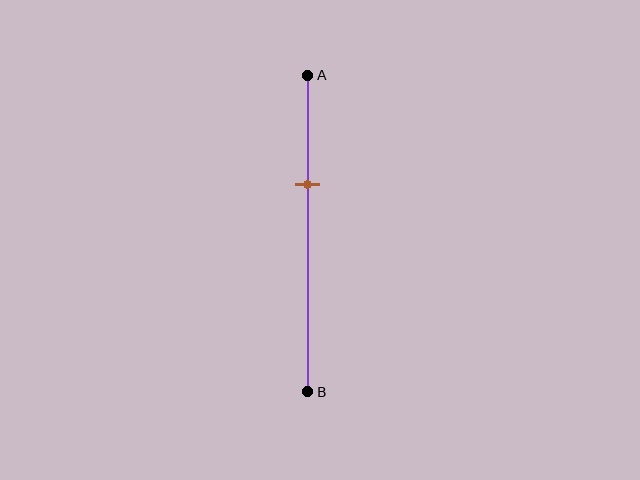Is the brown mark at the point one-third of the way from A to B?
Yes, the mark is approximately at the one-third point.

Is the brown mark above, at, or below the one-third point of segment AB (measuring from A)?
The brown mark is approximately at the one-third point of segment AB.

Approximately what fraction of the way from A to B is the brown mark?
The brown mark is approximately 35% of the way from A to B.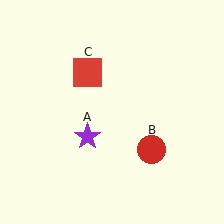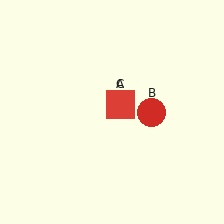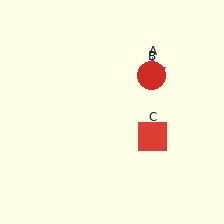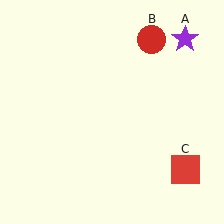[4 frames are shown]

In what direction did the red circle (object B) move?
The red circle (object B) moved up.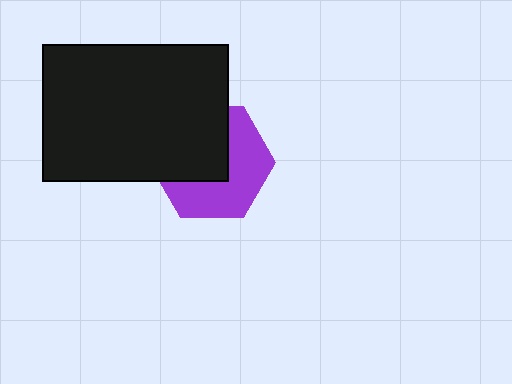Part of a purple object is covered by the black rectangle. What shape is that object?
It is a hexagon.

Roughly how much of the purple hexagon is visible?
About half of it is visible (roughly 52%).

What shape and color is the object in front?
The object in front is a black rectangle.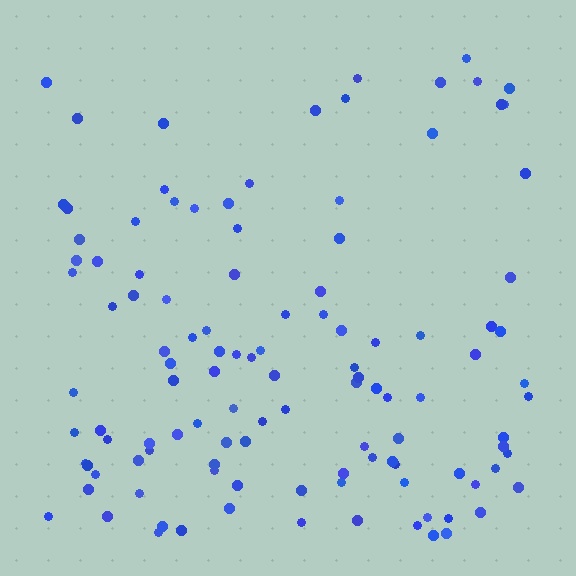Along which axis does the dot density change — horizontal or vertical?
Vertical.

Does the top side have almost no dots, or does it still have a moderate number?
Still a moderate number, just noticeably fewer than the bottom.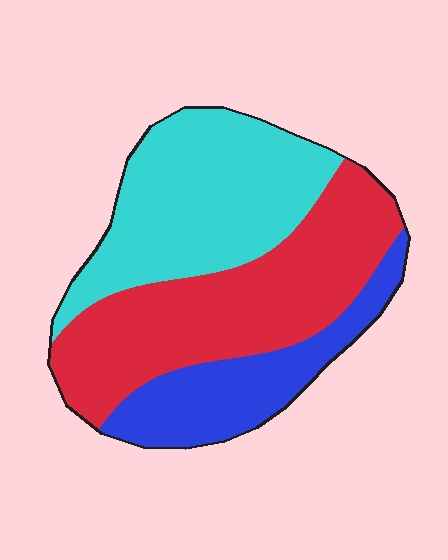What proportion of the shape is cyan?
Cyan takes up about three eighths (3/8) of the shape.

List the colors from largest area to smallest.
From largest to smallest: red, cyan, blue.